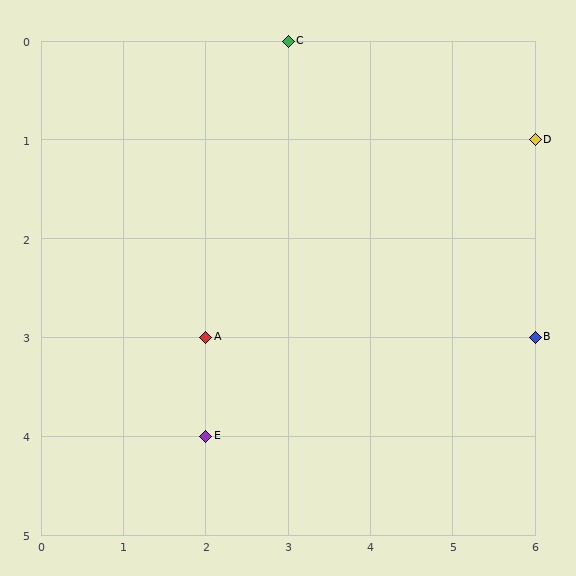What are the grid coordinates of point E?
Point E is at grid coordinates (2, 4).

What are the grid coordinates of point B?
Point B is at grid coordinates (6, 3).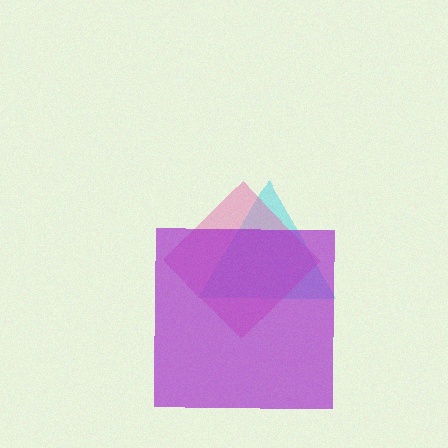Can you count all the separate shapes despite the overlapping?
Yes, there are 3 separate shapes.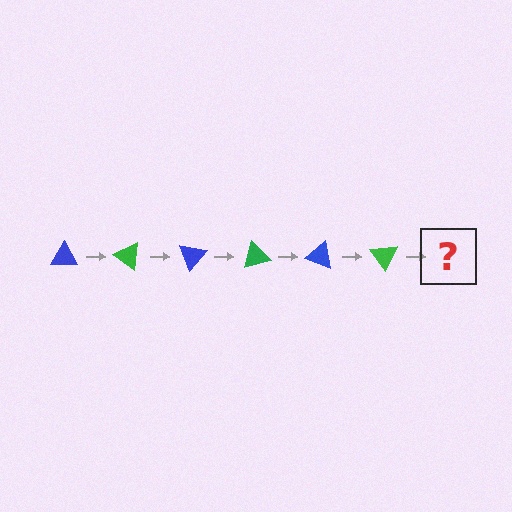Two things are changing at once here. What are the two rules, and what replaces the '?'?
The two rules are that it rotates 35 degrees each step and the color cycles through blue and green. The '?' should be a blue triangle, rotated 210 degrees from the start.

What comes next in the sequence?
The next element should be a blue triangle, rotated 210 degrees from the start.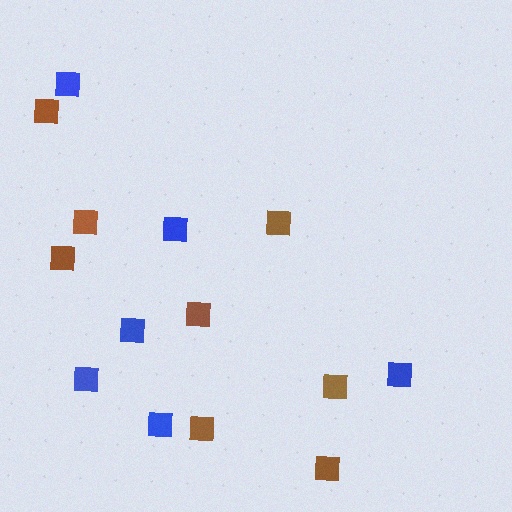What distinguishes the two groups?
There are 2 groups: one group of brown squares (8) and one group of blue squares (6).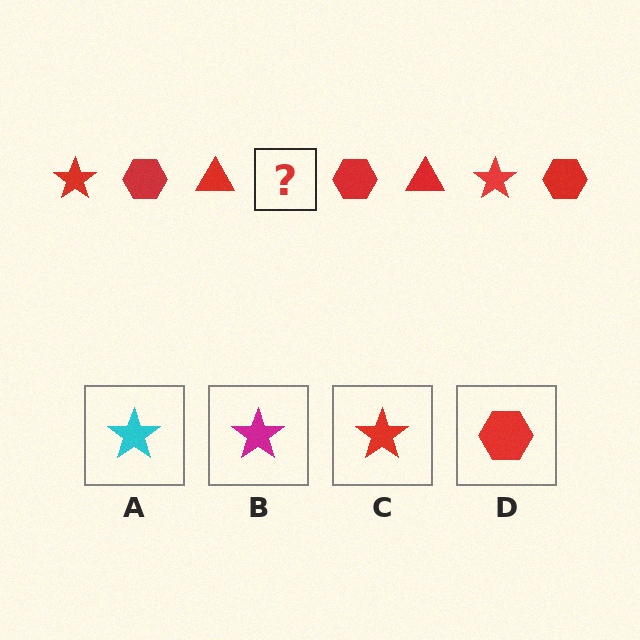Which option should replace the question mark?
Option C.